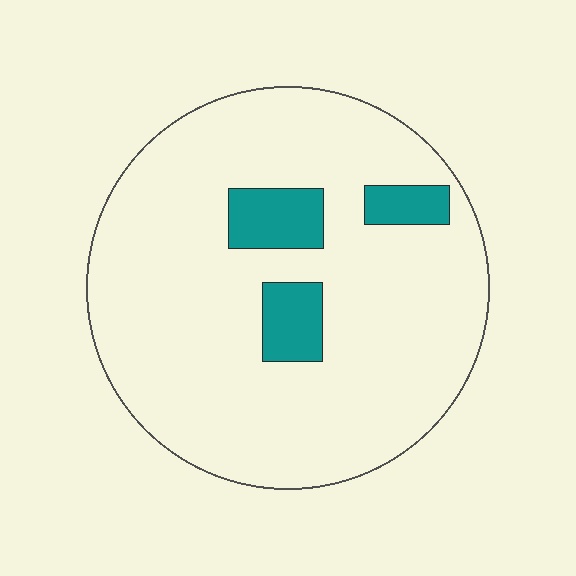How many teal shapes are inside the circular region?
3.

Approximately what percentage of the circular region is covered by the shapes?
Approximately 10%.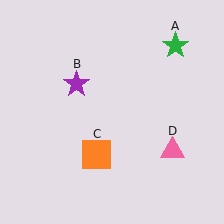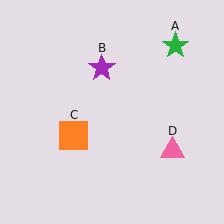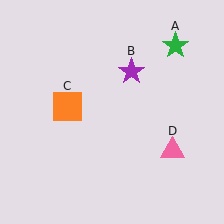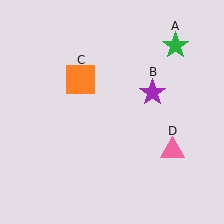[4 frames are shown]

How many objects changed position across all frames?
2 objects changed position: purple star (object B), orange square (object C).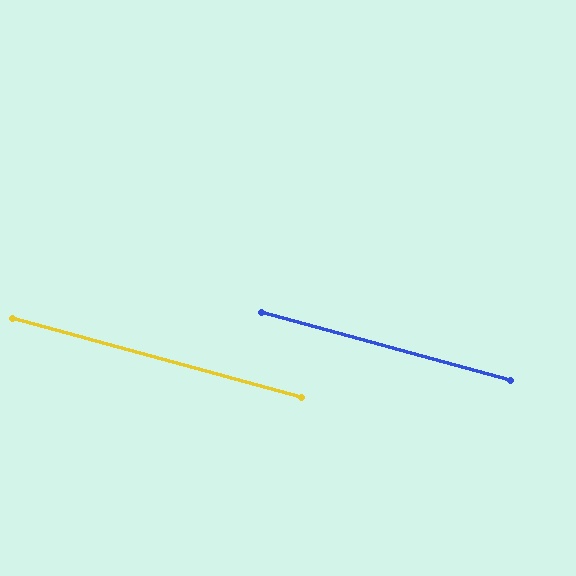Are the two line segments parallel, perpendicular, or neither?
Parallel — their directions differ by only 0.2°.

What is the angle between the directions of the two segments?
Approximately 0 degrees.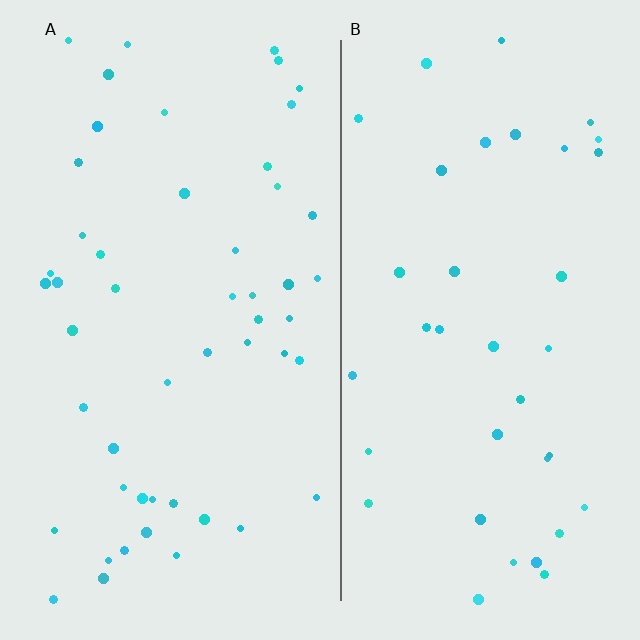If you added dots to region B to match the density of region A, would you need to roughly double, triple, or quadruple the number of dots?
Approximately double.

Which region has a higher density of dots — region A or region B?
A (the left).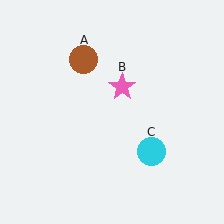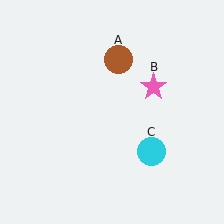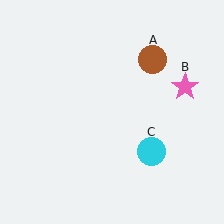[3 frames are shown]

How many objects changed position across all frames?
2 objects changed position: brown circle (object A), pink star (object B).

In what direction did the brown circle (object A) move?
The brown circle (object A) moved right.